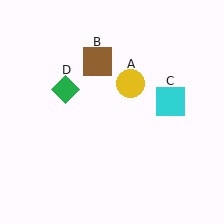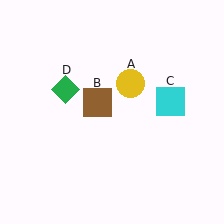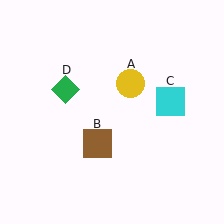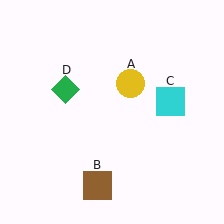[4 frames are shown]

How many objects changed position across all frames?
1 object changed position: brown square (object B).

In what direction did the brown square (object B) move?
The brown square (object B) moved down.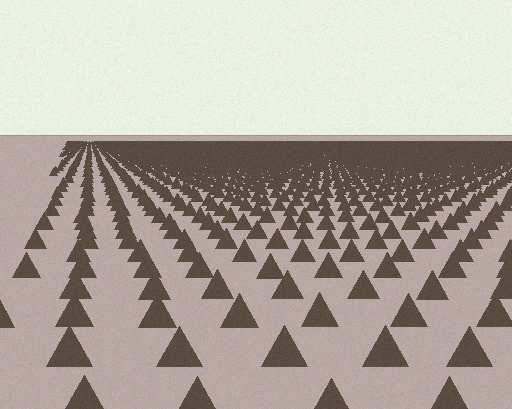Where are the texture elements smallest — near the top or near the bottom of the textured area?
Near the top.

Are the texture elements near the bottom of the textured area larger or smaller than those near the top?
Larger. Near the bottom, elements are closer to the viewer and appear at a bigger on-screen size.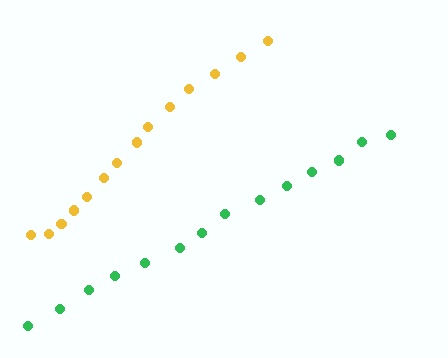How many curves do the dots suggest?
There are 2 distinct paths.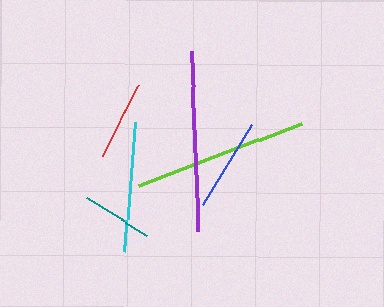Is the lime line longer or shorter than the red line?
The lime line is longer than the red line.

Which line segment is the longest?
The purple line is the longest at approximately 181 pixels.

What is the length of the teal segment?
The teal segment is approximately 72 pixels long.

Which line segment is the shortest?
The teal line is the shortest at approximately 72 pixels.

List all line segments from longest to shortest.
From longest to shortest: purple, lime, cyan, blue, red, teal.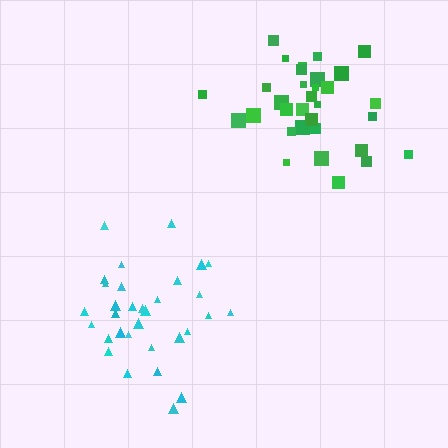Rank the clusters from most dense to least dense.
green, cyan.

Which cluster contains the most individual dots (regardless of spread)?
Cyan (32).